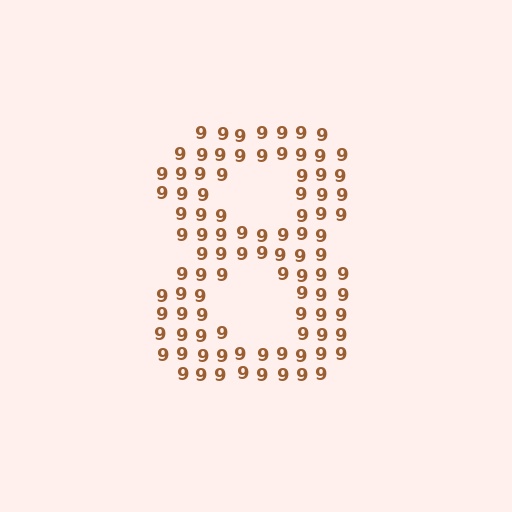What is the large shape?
The large shape is the digit 8.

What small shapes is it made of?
It is made of small digit 9's.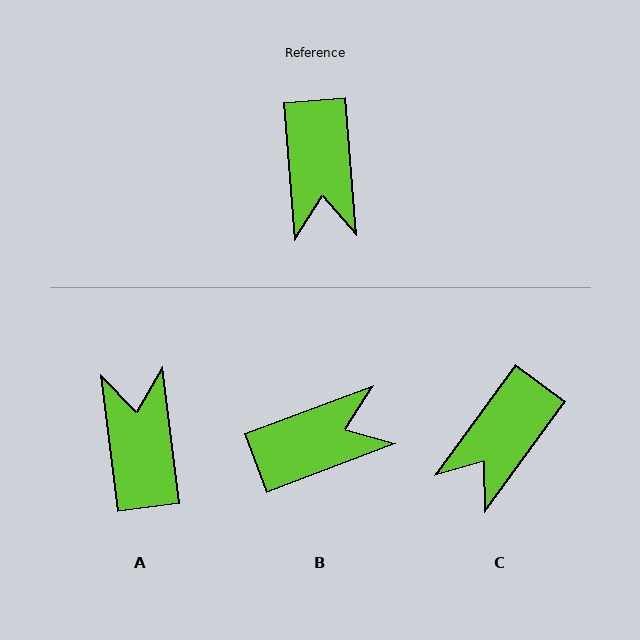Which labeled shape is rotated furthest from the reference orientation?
A, about 177 degrees away.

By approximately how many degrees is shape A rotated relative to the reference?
Approximately 177 degrees clockwise.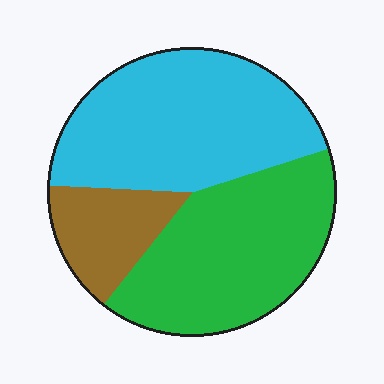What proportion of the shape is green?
Green covers around 40% of the shape.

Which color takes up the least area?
Brown, at roughly 15%.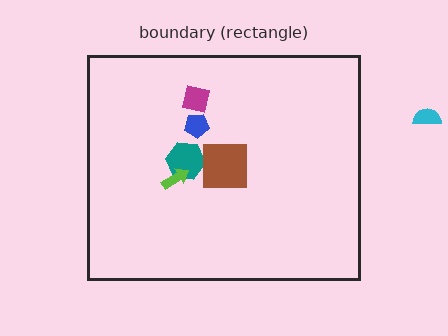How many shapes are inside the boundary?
5 inside, 1 outside.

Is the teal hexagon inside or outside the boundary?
Inside.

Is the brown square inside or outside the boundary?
Inside.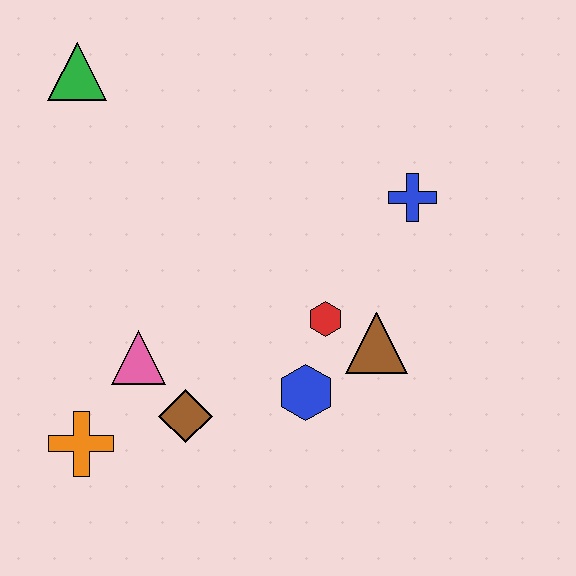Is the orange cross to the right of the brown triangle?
No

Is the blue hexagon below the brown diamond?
No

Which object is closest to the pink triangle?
The brown diamond is closest to the pink triangle.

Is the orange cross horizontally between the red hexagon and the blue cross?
No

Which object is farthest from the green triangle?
The brown triangle is farthest from the green triangle.